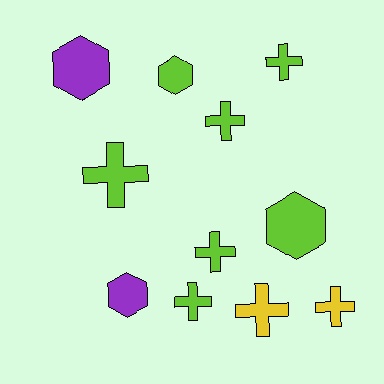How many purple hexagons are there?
There are 2 purple hexagons.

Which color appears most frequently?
Lime, with 7 objects.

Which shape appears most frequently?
Cross, with 7 objects.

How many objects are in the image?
There are 11 objects.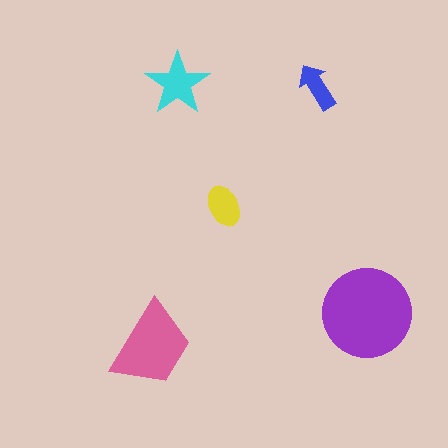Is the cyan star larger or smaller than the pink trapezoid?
Smaller.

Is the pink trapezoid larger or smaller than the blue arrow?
Larger.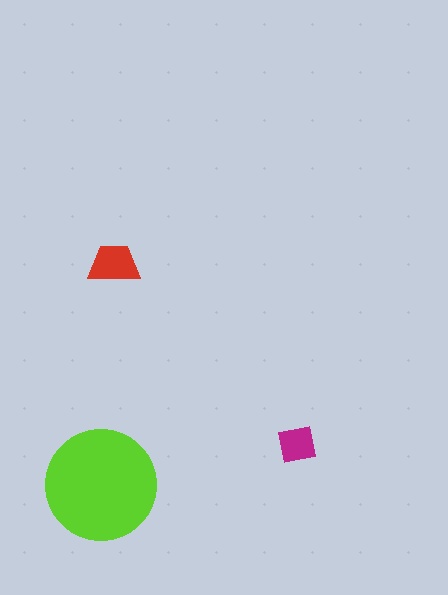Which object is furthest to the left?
The lime circle is leftmost.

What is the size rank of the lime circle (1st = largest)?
1st.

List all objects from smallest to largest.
The magenta square, the red trapezoid, the lime circle.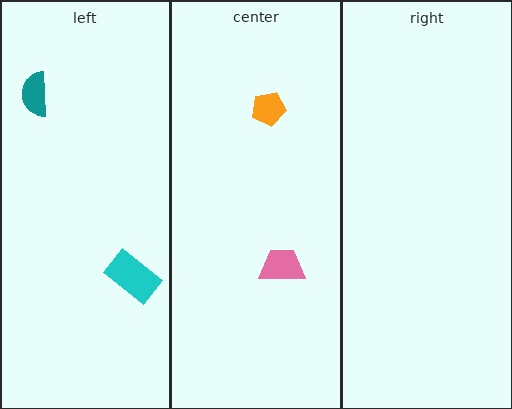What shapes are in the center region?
The orange pentagon, the pink trapezoid.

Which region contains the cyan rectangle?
The left region.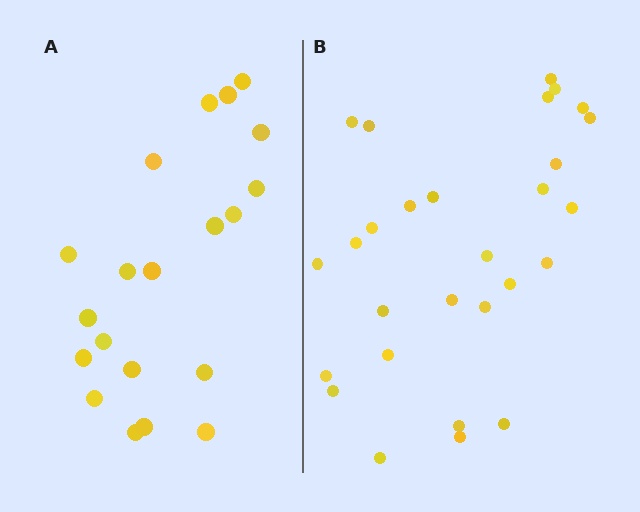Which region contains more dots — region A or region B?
Region B (the right region) has more dots.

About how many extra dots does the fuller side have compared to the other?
Region B has roughly 8 or so more dots than region A.